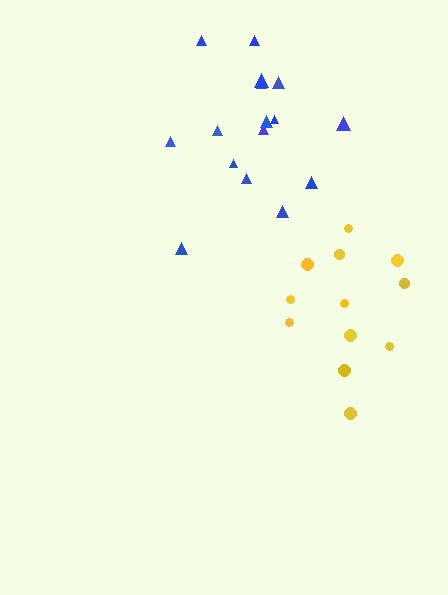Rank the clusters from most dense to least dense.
blue, yellow.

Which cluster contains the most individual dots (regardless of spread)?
Blue (16).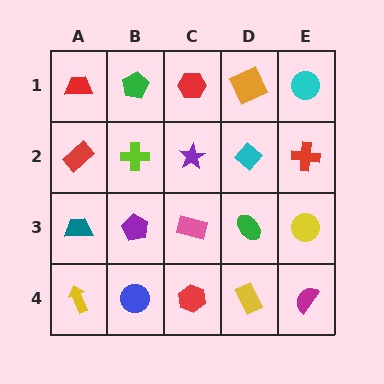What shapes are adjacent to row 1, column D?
A cyan diamond (row 2, column D), a red hexagon (row 1, column C), a cyan circle (row 1, column E).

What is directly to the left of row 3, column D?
A pink rectangle.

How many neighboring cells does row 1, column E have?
2.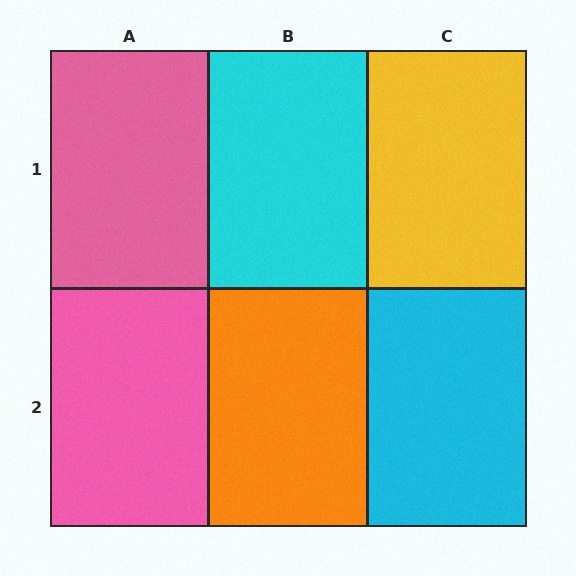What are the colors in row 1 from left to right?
Pink, cyan, yellow.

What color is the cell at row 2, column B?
Orange.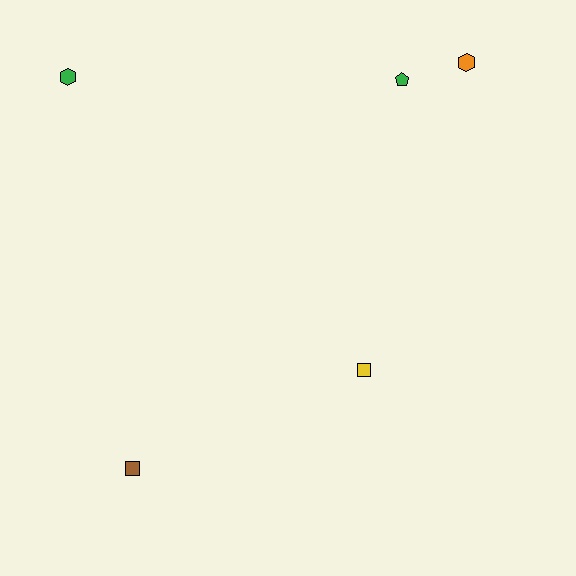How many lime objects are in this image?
There are no lime objects.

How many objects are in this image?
There are 5 objects.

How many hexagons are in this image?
There are 2 hexagons.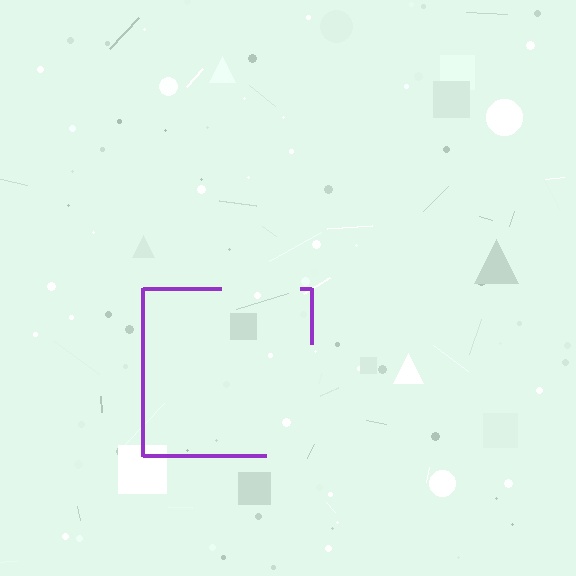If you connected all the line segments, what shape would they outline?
They would outline a square.